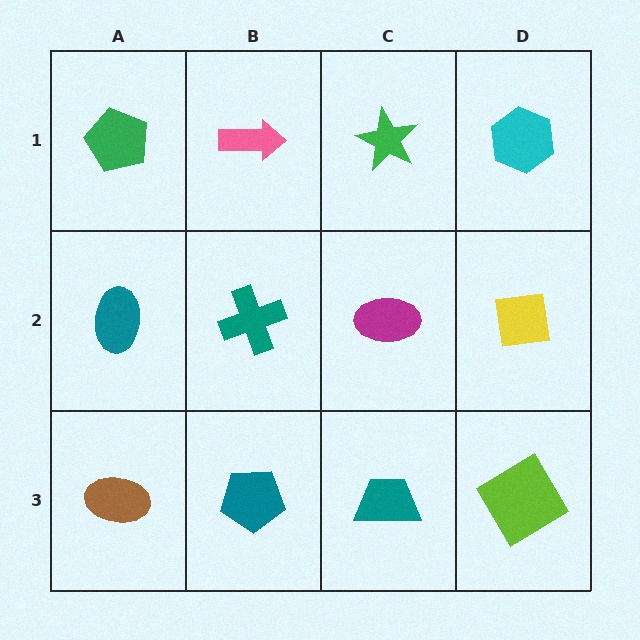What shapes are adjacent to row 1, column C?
A magenta ellipse (row 2, column C), a pink arrow (row 1, column B), a cyan hexagon (row 1, column D).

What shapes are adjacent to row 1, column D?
A yellow square (row 2, column D), a green star (row 1, column C).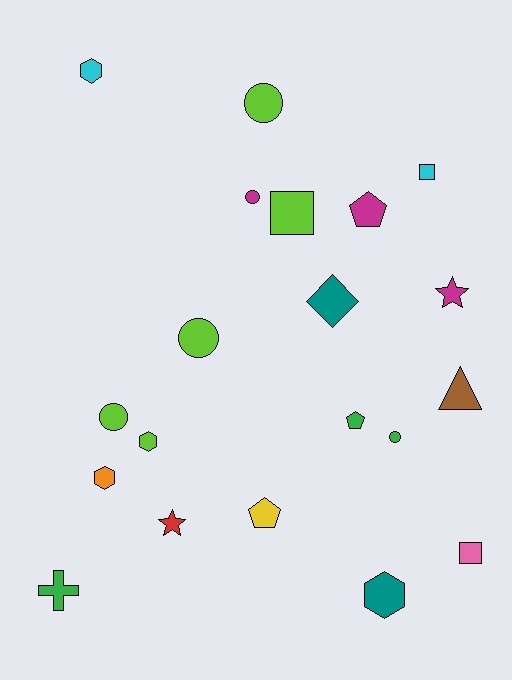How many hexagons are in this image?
There are 4 hexagons.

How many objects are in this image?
There are 20 objects.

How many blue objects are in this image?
There are no blue objects.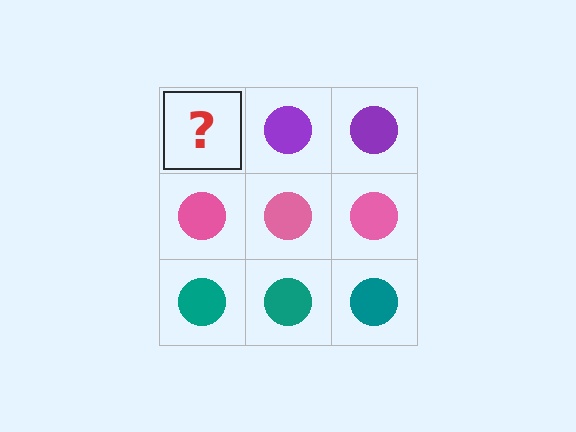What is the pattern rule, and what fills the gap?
The rule is that each row has a consistent color. The gap should be filled with a purple circle.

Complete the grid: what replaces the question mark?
The question mark should be replaced with a purple circle.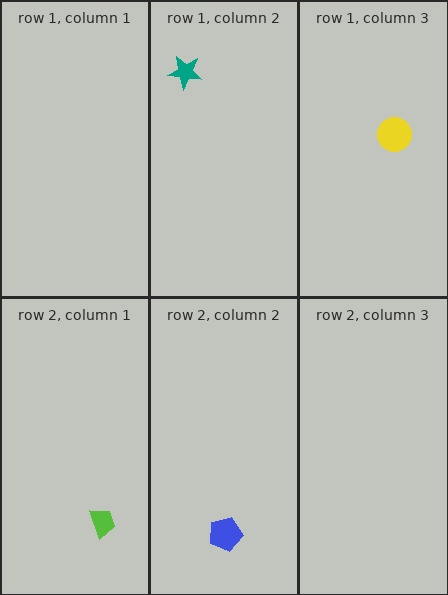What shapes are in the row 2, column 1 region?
The lime trapezoid.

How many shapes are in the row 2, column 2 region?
1.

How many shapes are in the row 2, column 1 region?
1.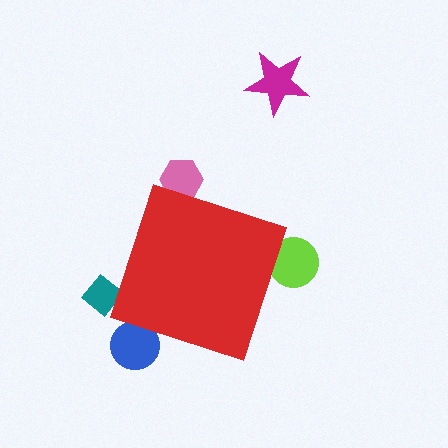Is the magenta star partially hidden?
No, the magenta star is fully visible.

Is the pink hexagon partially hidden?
Yes, the pink hexagon is partially hidden behind the red diamond.